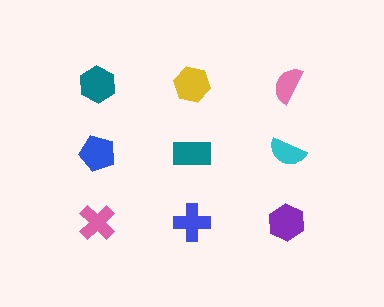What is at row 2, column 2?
A teal rectangle.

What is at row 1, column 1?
A teal hexagon.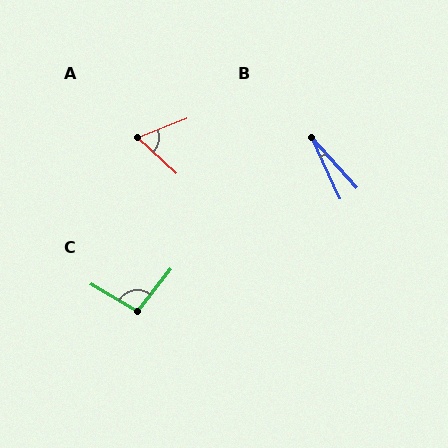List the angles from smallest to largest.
B (18°), A (64°), C (98°).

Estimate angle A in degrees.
Approximately 64 degrees.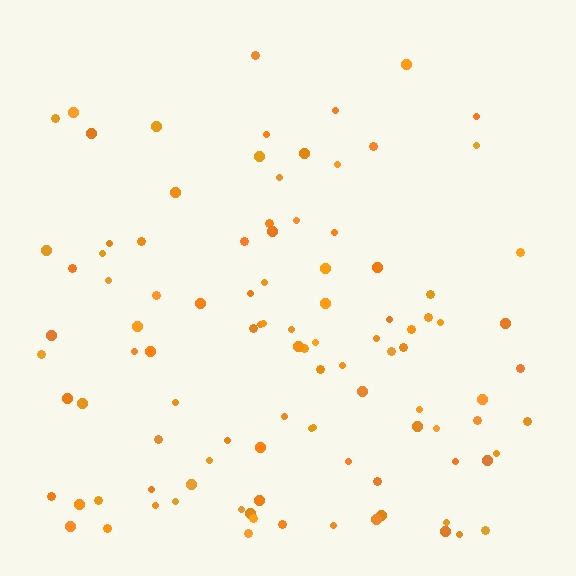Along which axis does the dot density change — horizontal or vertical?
Vertical.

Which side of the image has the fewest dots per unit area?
The top.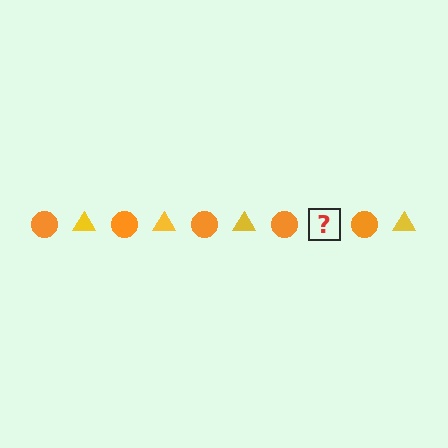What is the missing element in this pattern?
The missing element is a yellow triangle.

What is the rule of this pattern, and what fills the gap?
The rule is that the pattern alternates between orange circle and yellow triangle. The gap should be filled with a yellow triangle.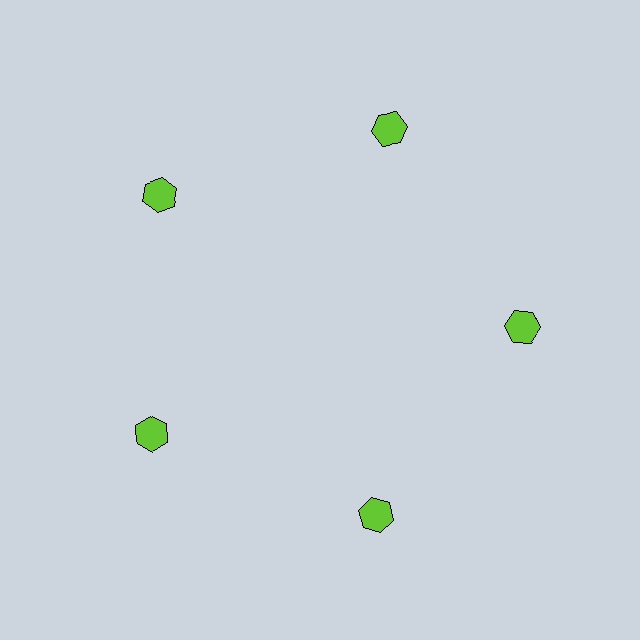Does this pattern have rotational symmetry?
Yes, this pattern has 5-fold rotational symmetry. It looks the same after rotating 72 degrees around the center.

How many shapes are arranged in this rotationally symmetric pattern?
There are 5 shapes, arranged in 5 groups of 1.